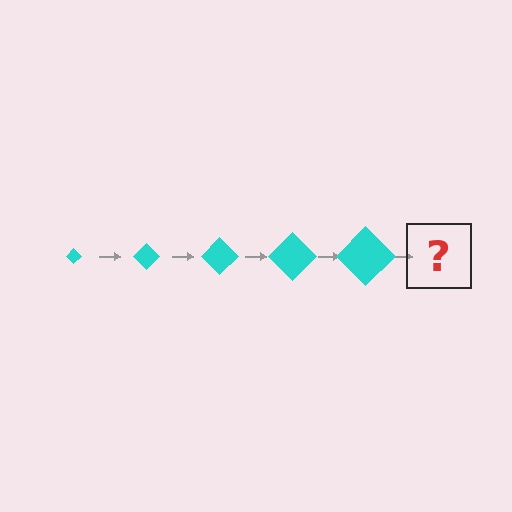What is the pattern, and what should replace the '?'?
The pattern is that the diamond gets progressively larger each step. The '?' should be a cyan diamond, larger than the previous one.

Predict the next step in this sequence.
The next step is a cyan diamond, larger than the previous one.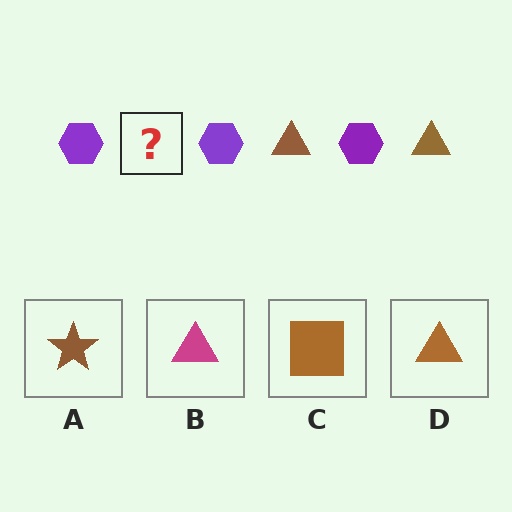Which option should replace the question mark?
Option D.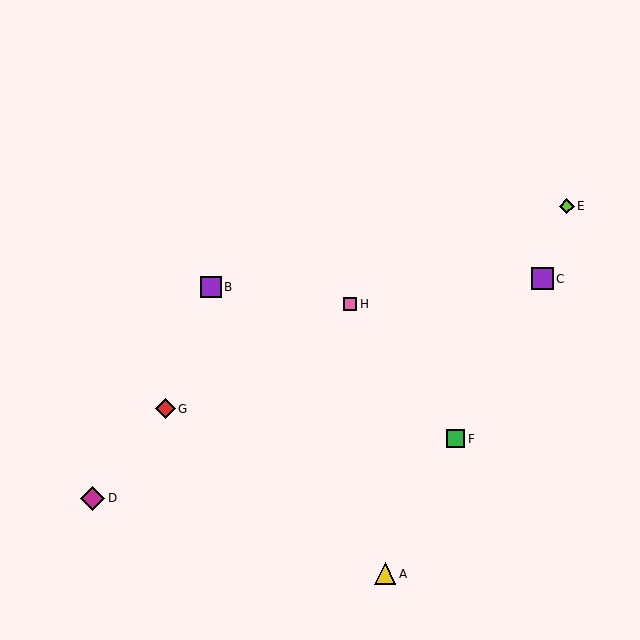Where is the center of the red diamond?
The center of the red diamond is at (165, 409).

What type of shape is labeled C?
Shape C is a purple square.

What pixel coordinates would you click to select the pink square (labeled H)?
Click at (350, 304) to select the pink square H.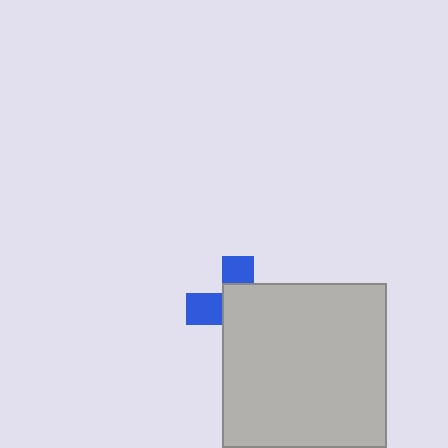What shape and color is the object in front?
The object in front is a light gray square.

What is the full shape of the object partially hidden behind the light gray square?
The partially hidden object is a blue cross.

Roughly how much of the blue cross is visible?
A small part of it is visible (roughly 36%).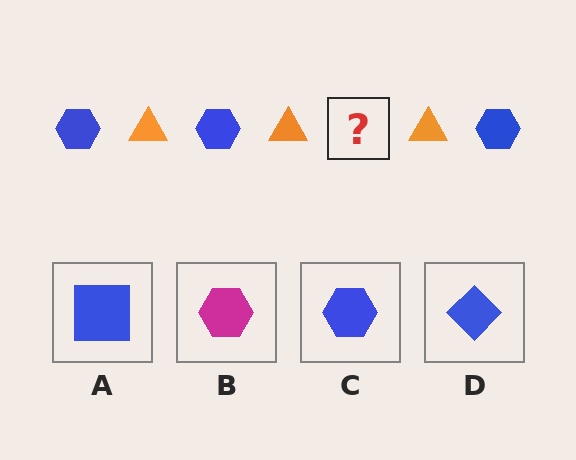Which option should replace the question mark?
Option C.